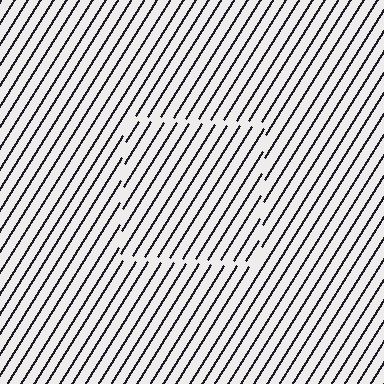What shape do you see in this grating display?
An illusory square. The interior of the shape contains the same grating, shifted by half a period — the contour is defined by the phase discontinuity where line-ends from the inner and outer gratings abut.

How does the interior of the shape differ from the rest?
The interior of the shape contains the same grating, shifted by half a period — the contour is defined by the phase discontinuity where line-ends from the inner and outer gratings abut.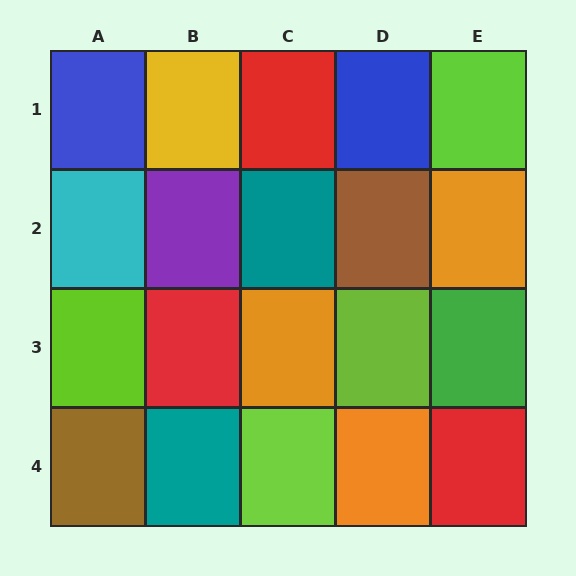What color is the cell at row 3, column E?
Green.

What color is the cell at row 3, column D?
Lime.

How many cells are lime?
4 cells are lime.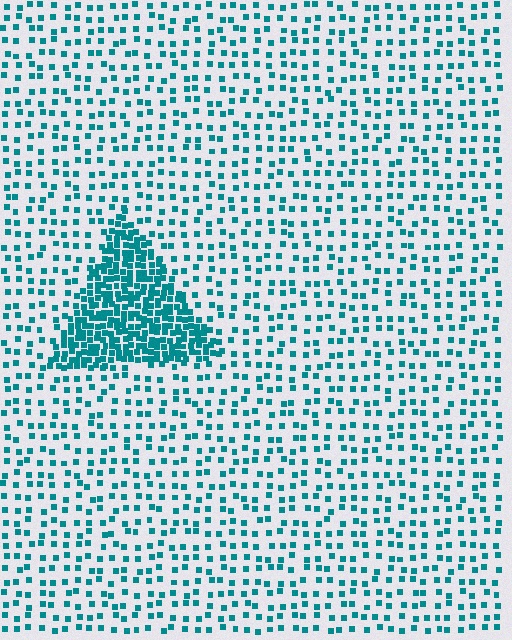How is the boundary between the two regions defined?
The boundary is defined by a change in element density (approximately 3.2x ratio). All elements are the same color, size, and shape.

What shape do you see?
I see a triangle.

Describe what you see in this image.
The image contains small teal elements arranged at two different densities. A triangle-shaped region is visible where the elements are more densely packed than the surrounding area.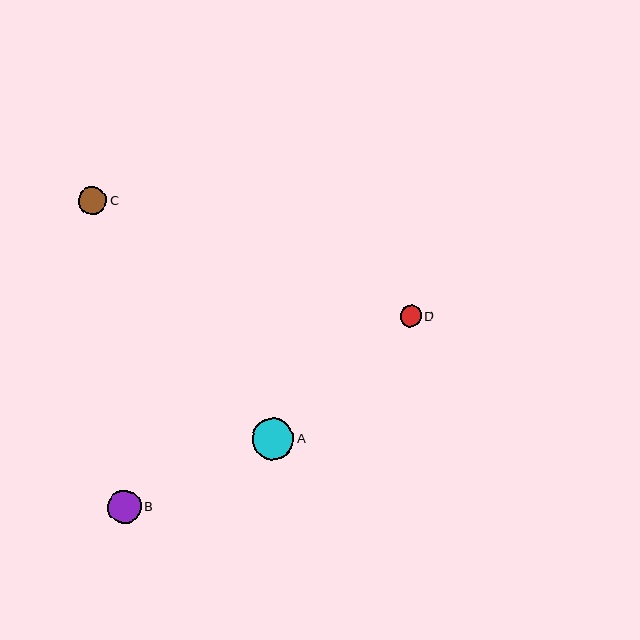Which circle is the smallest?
Circle D is the smallest with a size of approximately 21 pixels.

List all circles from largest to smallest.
From largest to smallest: A, B, C, D.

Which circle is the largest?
Circle A is the largest with a size of approximately 42 pixels.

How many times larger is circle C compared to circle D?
Circle C is approximately 1.3 times the size of circle D.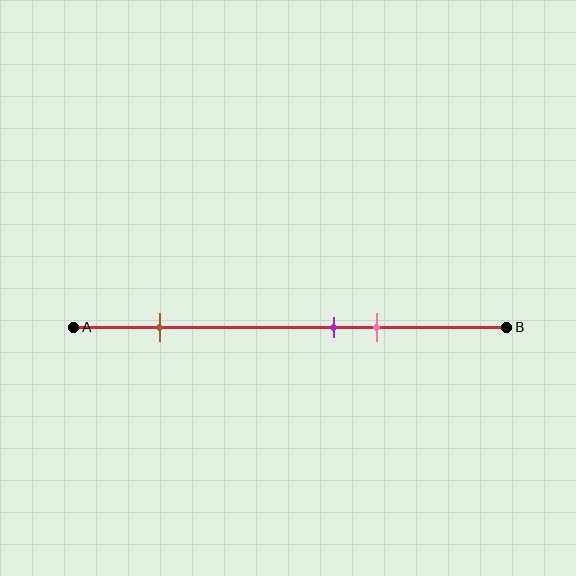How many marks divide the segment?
There are 3 marks dividing the segment.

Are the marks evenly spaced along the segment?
No, the marks are not evenly spaced.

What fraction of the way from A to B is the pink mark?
The pink mark is approximately 70% (0.7) of the way from A to B.